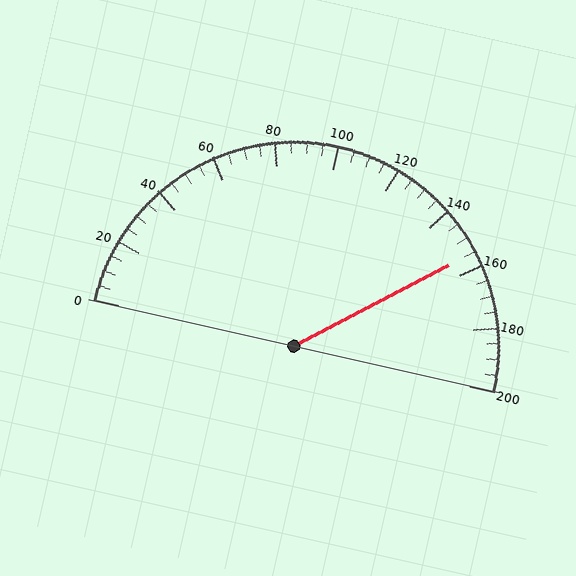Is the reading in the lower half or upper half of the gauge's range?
The reading is in the upper half of the range (0 to 200).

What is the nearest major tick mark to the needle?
The nearest major tick mark is 160.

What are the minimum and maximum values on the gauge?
The gauge ranges from 0 to 200.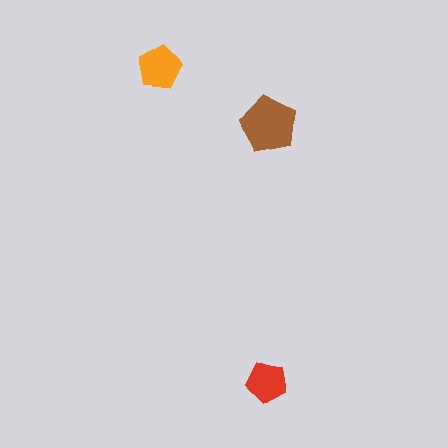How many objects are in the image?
There are 3 objects in the image.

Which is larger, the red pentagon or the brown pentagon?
The brown one.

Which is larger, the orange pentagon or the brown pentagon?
The brown one.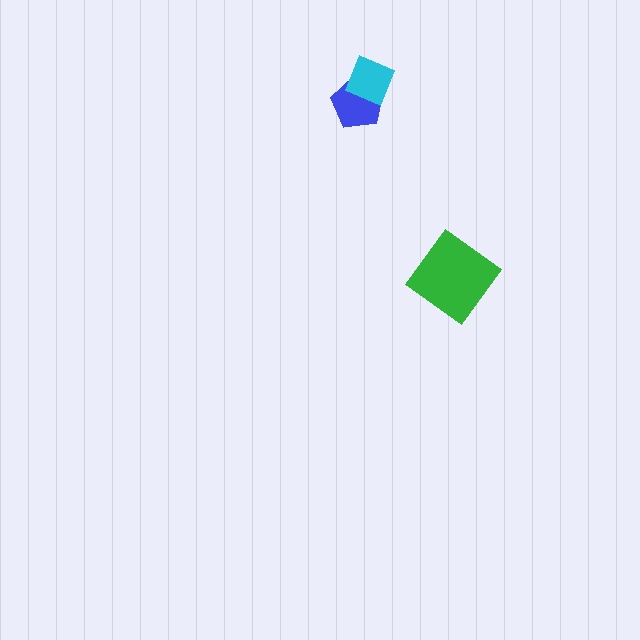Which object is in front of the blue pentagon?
The cyan diamond is in front of the blue pentagon.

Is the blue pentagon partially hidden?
Yes, it is partially covered by another shape.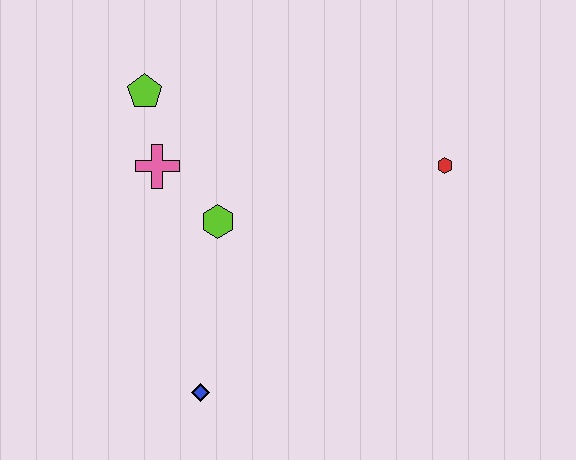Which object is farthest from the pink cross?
The red hexagon is farthest from the pink cross.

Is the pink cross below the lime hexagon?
No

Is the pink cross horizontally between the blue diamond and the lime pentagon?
Yes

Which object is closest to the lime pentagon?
The pink cross is closest to the lime pentagon.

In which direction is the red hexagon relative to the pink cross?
The red hexagon is to the right of the pink cross.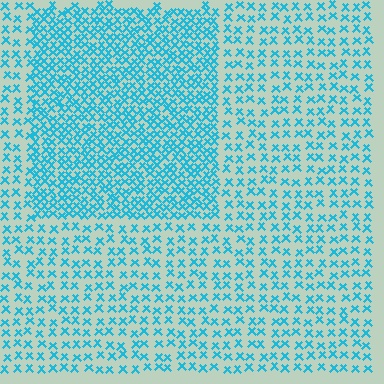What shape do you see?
I see a rectangle.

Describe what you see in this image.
The image contains small cyan elements arranged at two different densities. A rectangle-shaped region is visible where the elements are more densely packed than the surrounding area.